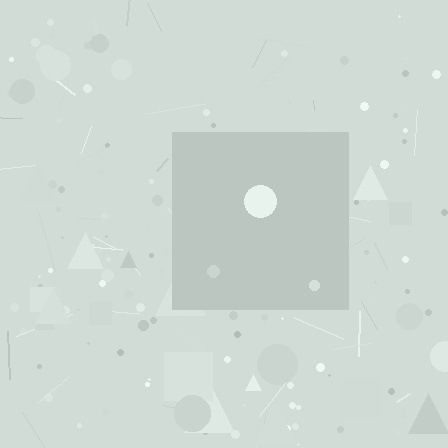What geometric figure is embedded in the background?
A square is embedded in the background.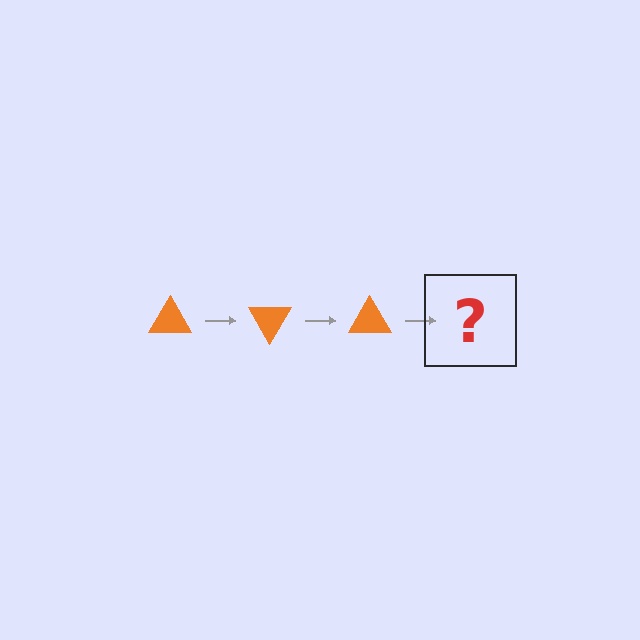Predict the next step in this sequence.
The next step is an orange triangle rotated 180 degrees.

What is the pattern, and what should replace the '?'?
The pattern is that the triangle rotates 60 degrees each step. The '?' should be an orange triangle rotated 180 degrees.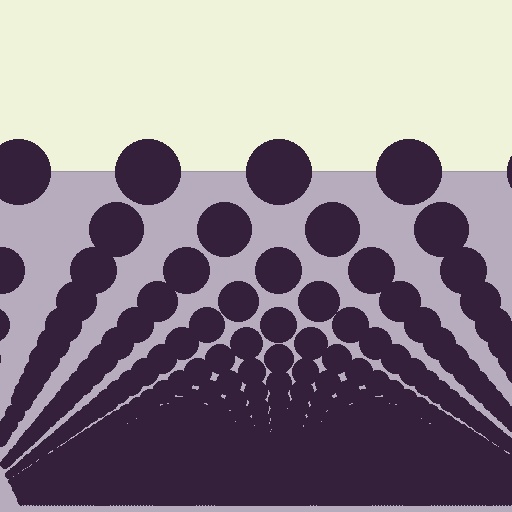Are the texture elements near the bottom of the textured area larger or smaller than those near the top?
Smaller. The gradient is inverted — elements near the bottom are smaller and denser.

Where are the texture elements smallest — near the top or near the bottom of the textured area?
Near the bottom.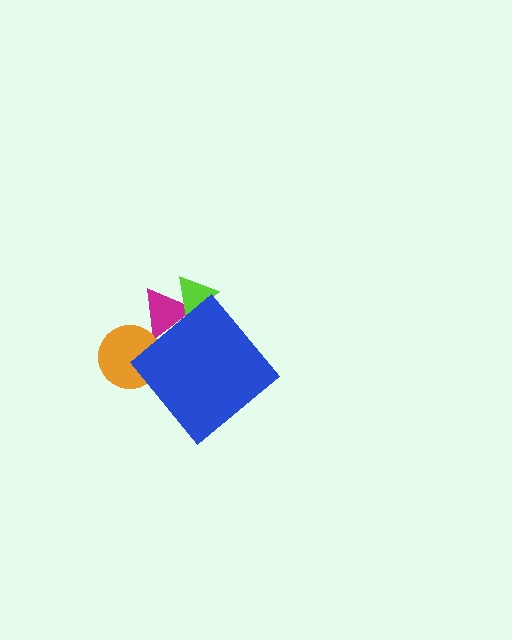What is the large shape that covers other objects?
A blue diamond.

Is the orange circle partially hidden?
Yes, the orange circle is partially hidden behind the blue diamond.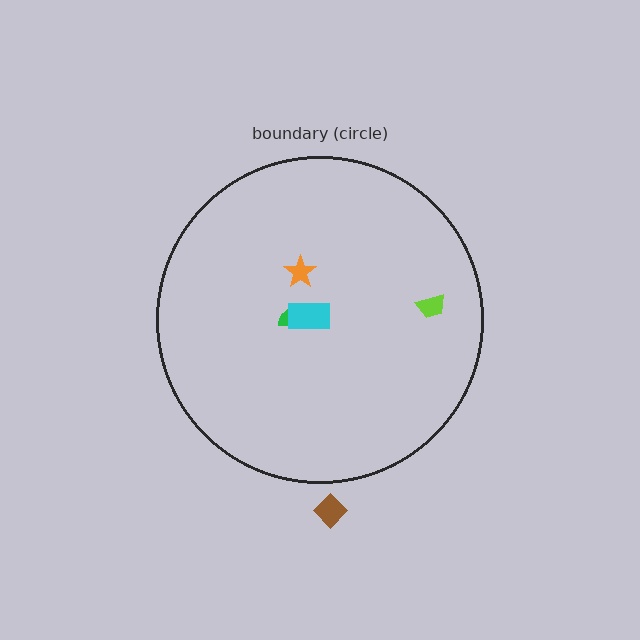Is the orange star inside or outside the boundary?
Inside.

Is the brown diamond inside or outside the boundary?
Outside.